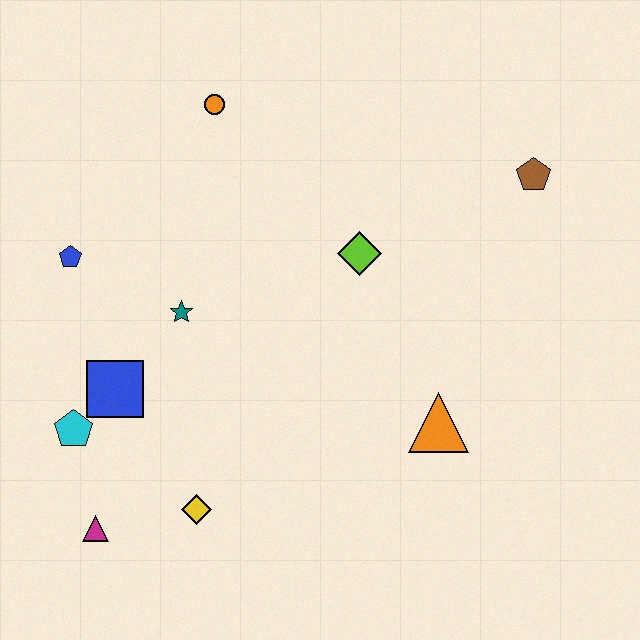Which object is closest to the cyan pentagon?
The blue square is closest to the cyan pentagon.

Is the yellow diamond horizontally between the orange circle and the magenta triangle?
Yes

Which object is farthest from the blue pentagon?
The brown pentagon is farthest from the blue pentagon.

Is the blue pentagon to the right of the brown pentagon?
No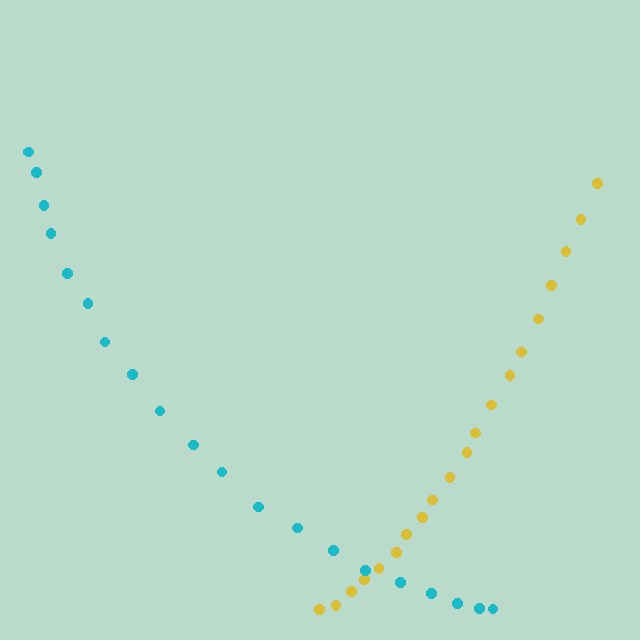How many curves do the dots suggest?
There are 2 distinct paths.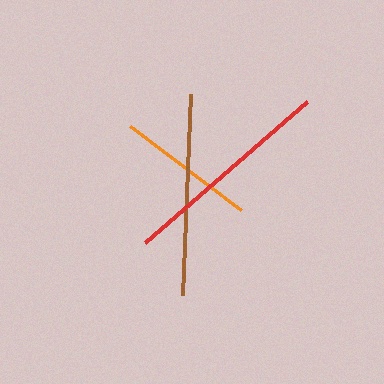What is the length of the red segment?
The red segment is approximately 215 pixels long.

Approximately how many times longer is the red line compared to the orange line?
The red line is approximately 1.5 times the length of the orange line.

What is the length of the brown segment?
The brown segment is approximately 201 pixels long.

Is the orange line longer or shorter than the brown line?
The brown line is longer than the orange line.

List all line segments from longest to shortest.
From longest to shortest: red, brown, orange.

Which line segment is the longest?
The red line is the longest at approximately 215 pixels.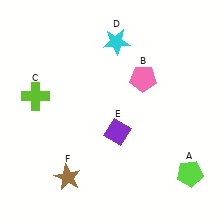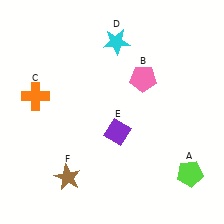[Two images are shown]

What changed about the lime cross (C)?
In Image 1, C is lime. In Image 2, it changed to orange.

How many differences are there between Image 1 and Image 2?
There is 1 difference between the two images.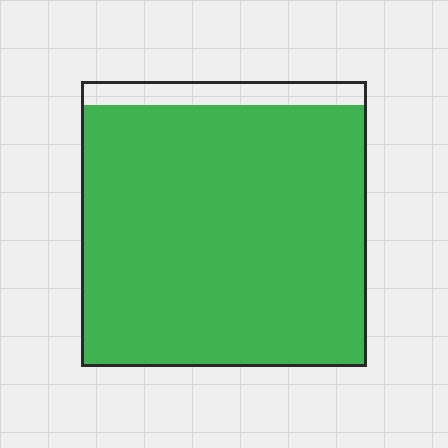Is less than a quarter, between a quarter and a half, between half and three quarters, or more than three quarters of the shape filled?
More than three quarters.